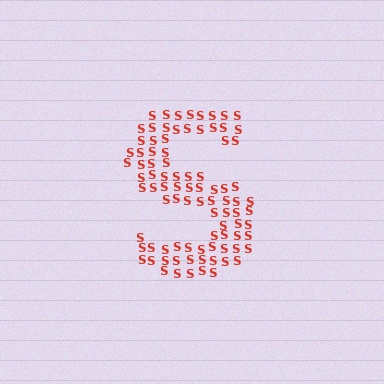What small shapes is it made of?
It is made of small letter S's.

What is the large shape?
The large shape is the letter S.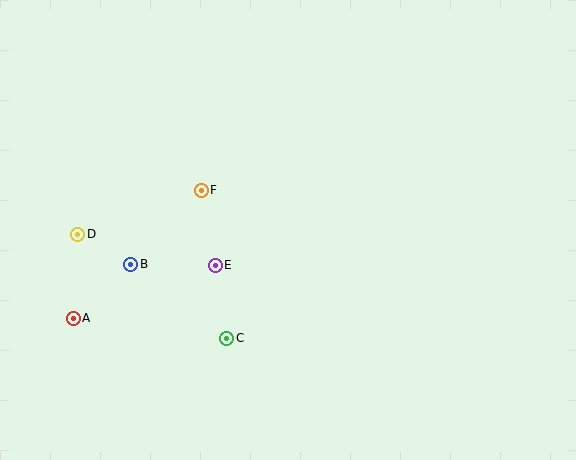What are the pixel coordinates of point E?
Point E is at (215, 265).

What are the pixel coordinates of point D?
Point D is at (78, 234).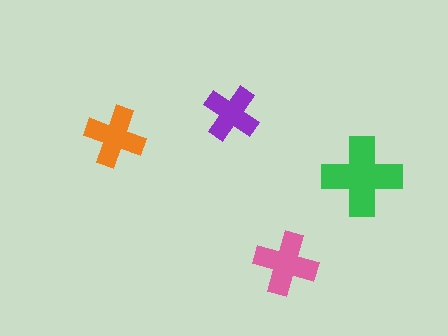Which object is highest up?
The purple cross is topmost.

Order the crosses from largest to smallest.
the green one, the pink one, the orange one, the purple one.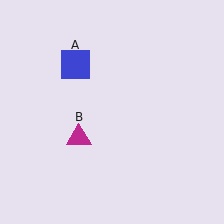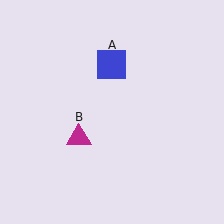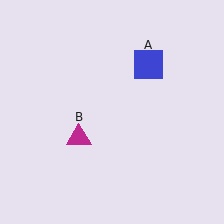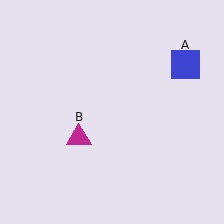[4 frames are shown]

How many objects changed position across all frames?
1 object changed position: blue square (object A).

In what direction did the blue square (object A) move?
The blue square (object A) moved right.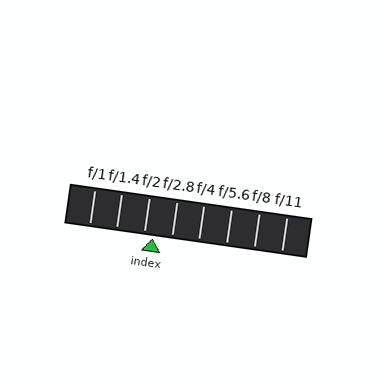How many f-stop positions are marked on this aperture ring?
There are 8 f-stop positions marked.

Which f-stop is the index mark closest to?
The index mark is closest to f/2.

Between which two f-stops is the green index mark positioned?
The index mark is between f/2 and f/2.8.